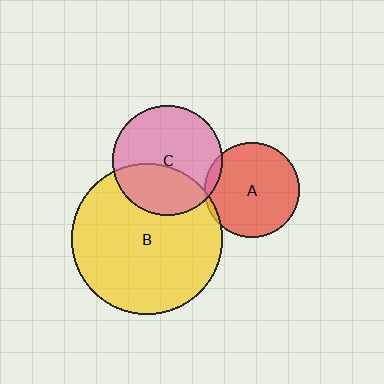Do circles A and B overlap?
Yes.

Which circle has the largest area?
Circle B (yellow).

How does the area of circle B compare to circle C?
Approximately 1.9 times.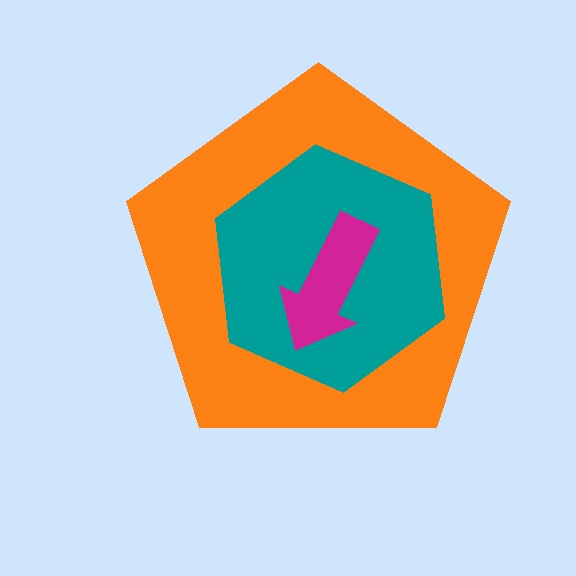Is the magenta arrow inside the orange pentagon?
Yes.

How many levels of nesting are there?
3.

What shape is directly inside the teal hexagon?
The magenta arrow.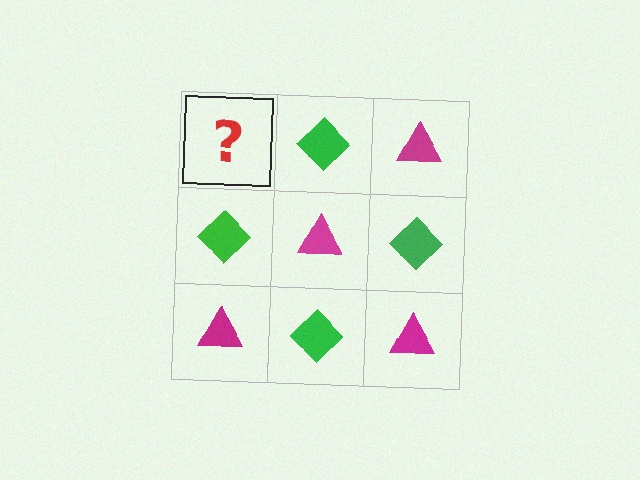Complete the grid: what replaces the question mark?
The question mark should be replaced with a magenta triangle.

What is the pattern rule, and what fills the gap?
The rule is that it alternates magenta triangle and green diamond in a checkerboard pattern. The gap should be filled with a magenta triangle.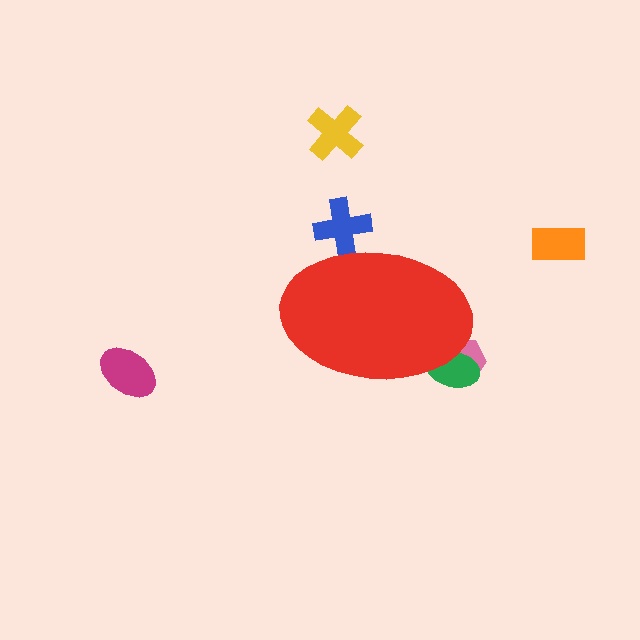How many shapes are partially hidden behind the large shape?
3 shapes are partially hidden.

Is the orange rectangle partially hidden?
No, the orange rectangle is fully visible.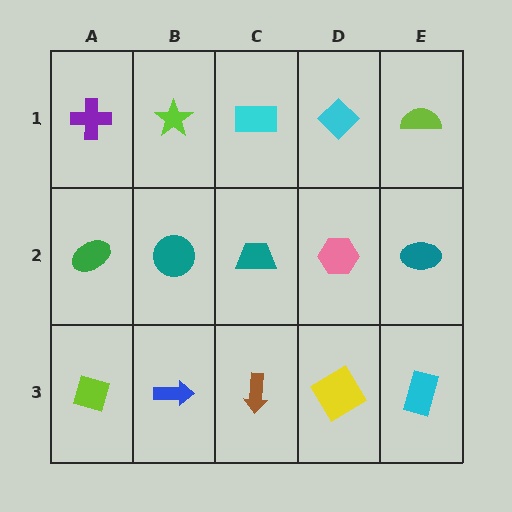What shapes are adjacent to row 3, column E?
A teal ellipse (row 2, column E), a yellow diamond (row 3, column D).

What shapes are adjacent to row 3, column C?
A teal trapezoid (row 2, column C), a blue arrow (row 3, column B), a yellow diamond (row 3, column D).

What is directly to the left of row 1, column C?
A lime star.